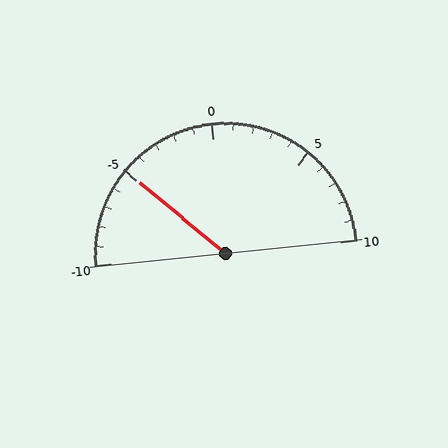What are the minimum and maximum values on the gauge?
The gauge ranges from -10 to 10.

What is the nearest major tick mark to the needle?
The nearest major tick mark is -5.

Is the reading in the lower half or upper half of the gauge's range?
The reading is in the lower half of the range (-10 to 10).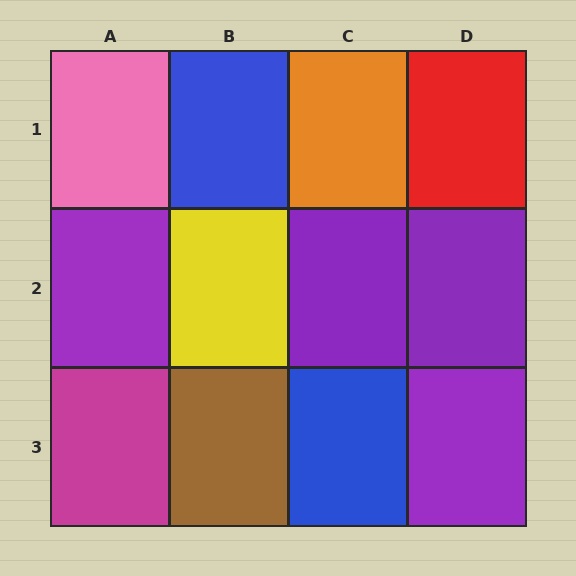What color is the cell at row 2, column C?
Purple.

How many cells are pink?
1 cell is pink.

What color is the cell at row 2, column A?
Purple.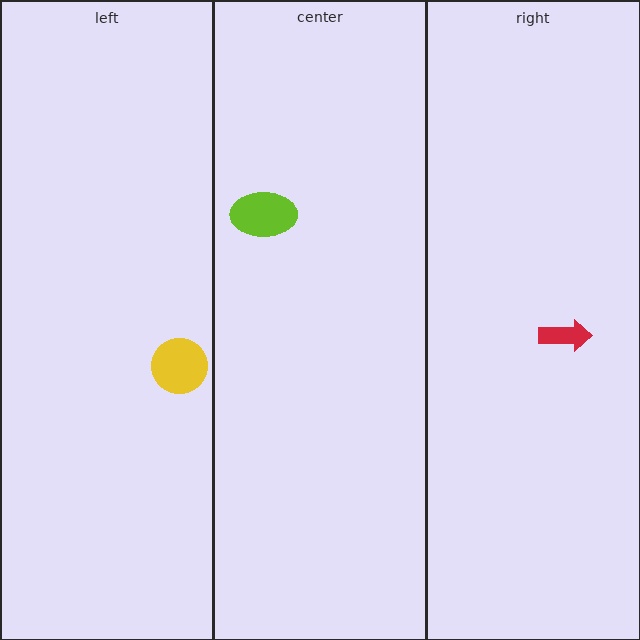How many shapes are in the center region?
1.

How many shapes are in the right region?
1.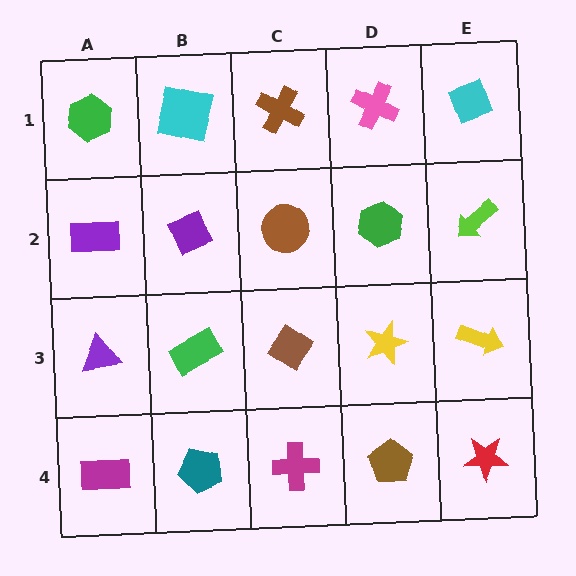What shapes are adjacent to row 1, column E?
A lime arrow (row 2, column E), a pink cross (row 1, column D).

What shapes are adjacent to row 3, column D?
A green hexagon (row 2, column D), a brown pentagon (row 4, column D), a brown diamond (row 3, column C), a yellow arrow (row 3, column E).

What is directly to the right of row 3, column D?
A yellow arrow.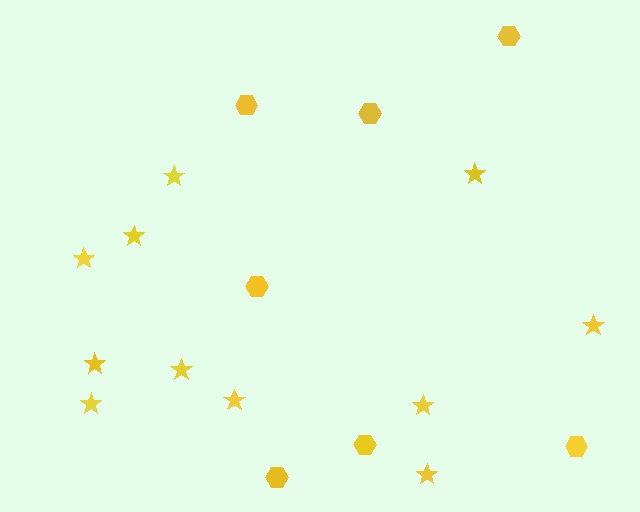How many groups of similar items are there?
There are 2 groups: one group of stars (11) and one group of hexagons (7).